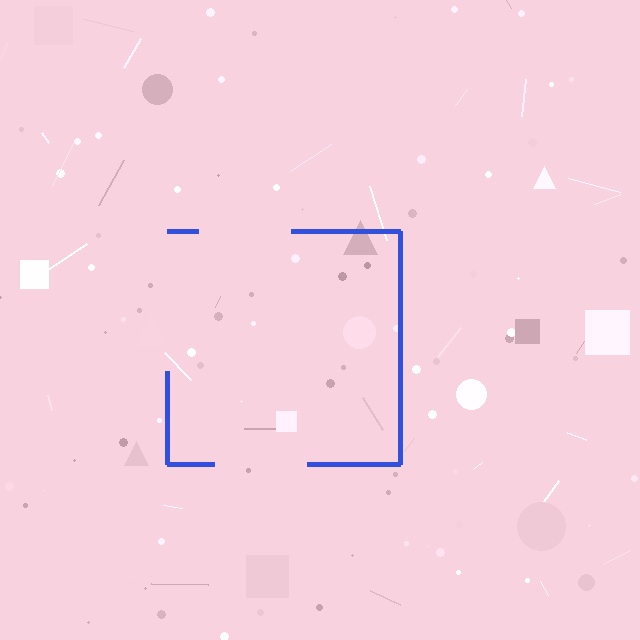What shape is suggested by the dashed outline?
The dashed outline suggests a square.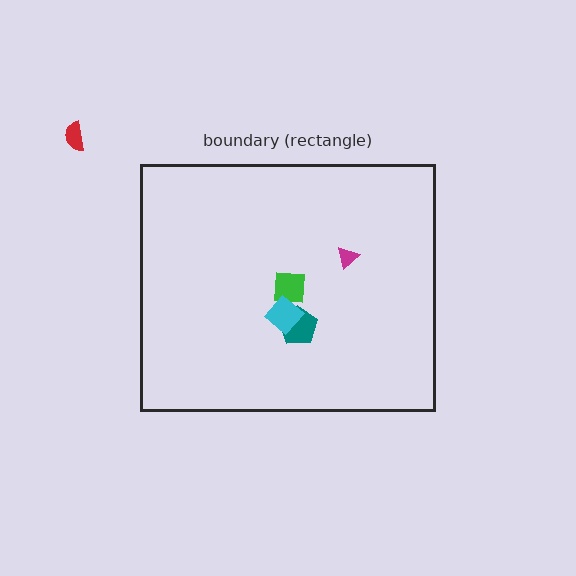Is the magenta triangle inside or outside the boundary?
Inside.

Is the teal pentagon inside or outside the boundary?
Inside.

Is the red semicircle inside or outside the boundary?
Outside.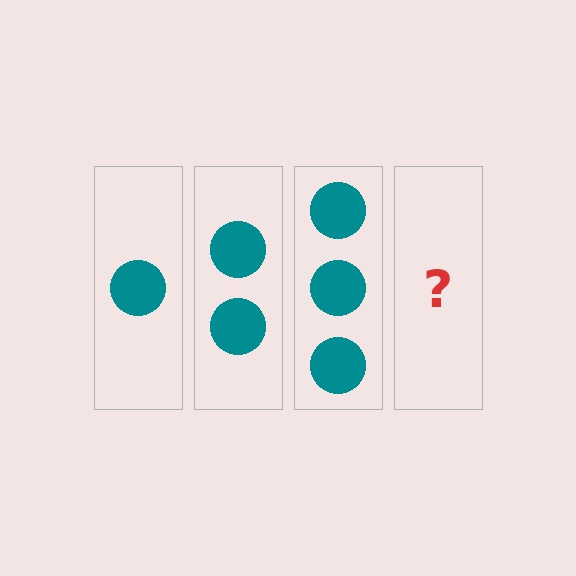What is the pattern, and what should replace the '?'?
The pattern is that each step adds one more circle. The '?' should be 4 circles.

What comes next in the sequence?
The next element should be 4 circles.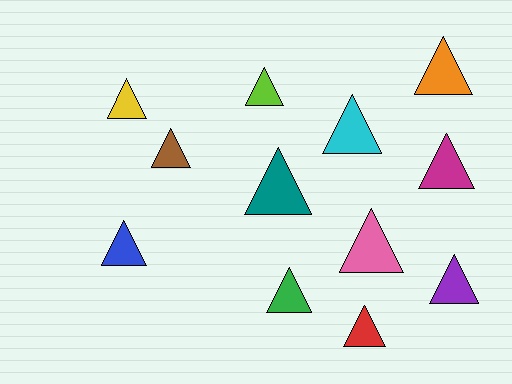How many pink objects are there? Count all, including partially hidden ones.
There is 1 pink object.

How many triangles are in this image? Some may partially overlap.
There are 12 triangles.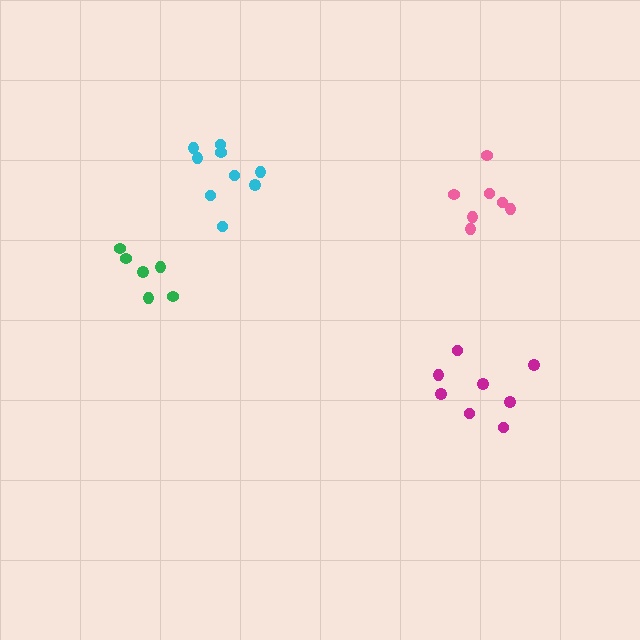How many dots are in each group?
Group 1: 6 dots, Group 2: 7 dots, Group 3: 8 dots, Group 4: 9 dots (30 total).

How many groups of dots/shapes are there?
There are 4 groups.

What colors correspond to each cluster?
The clusters are colored: green, pink, magenta, cyan.